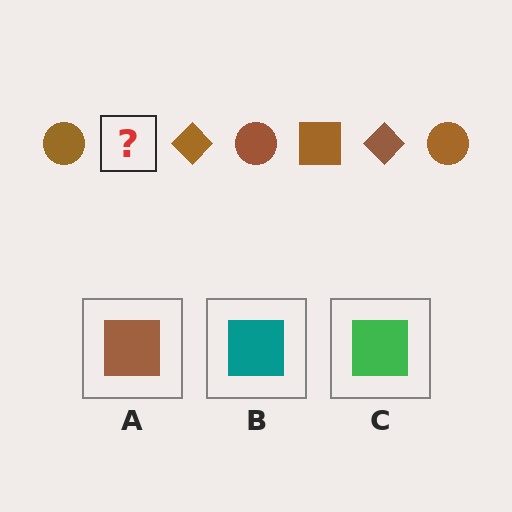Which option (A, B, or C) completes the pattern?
A.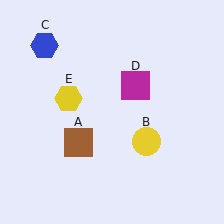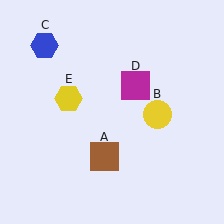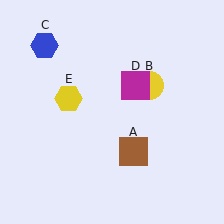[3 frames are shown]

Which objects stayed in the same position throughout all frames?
Blue hexagon (object C) and magenta square (object D) and yellow hexagon (object E) remained stationary.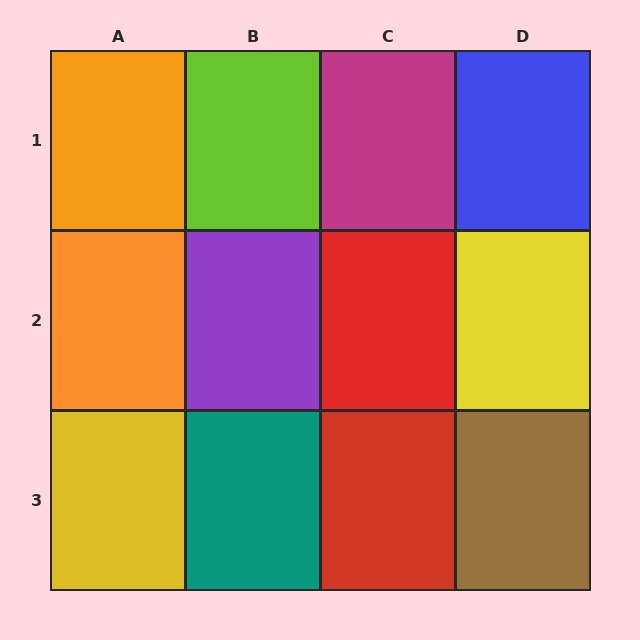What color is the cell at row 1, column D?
Blue.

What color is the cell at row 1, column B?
Lime.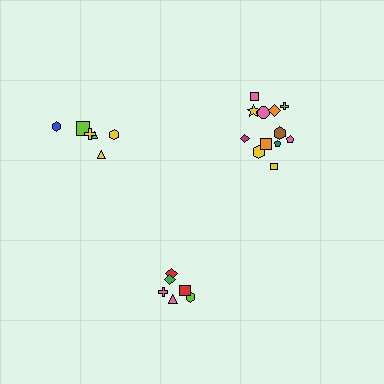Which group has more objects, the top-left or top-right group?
The top-right group.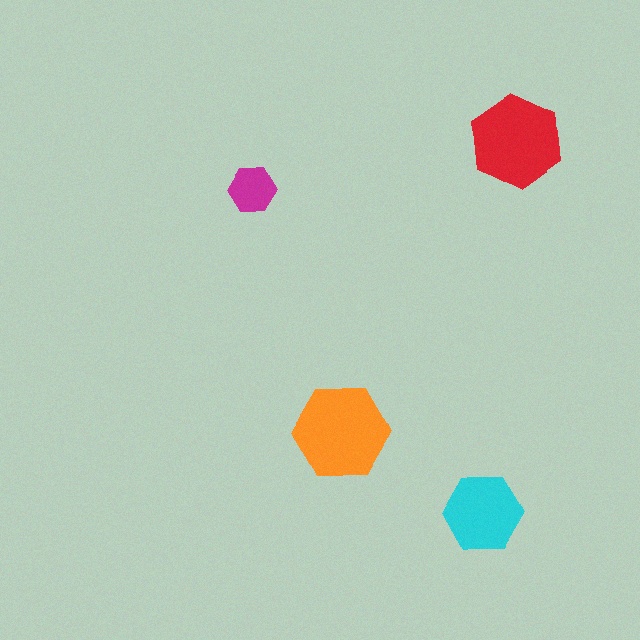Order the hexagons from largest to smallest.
the orange one, the red one, the cyan one, the magenta one.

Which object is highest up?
The red hexagon is topmost.